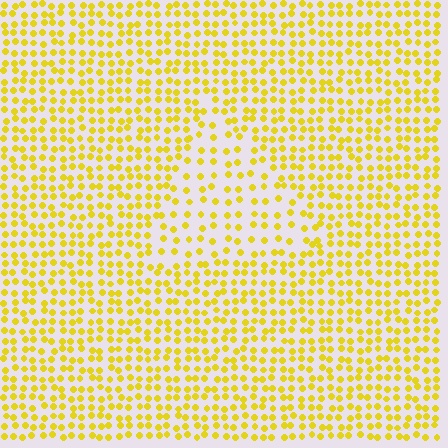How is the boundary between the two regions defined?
The boundary is defined by a change in element density (approximately 1.8x ratio). All elements are the same color, size, and shape.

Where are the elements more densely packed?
The elements are more densely packed outside the triangle boundary.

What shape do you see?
I see a triangle.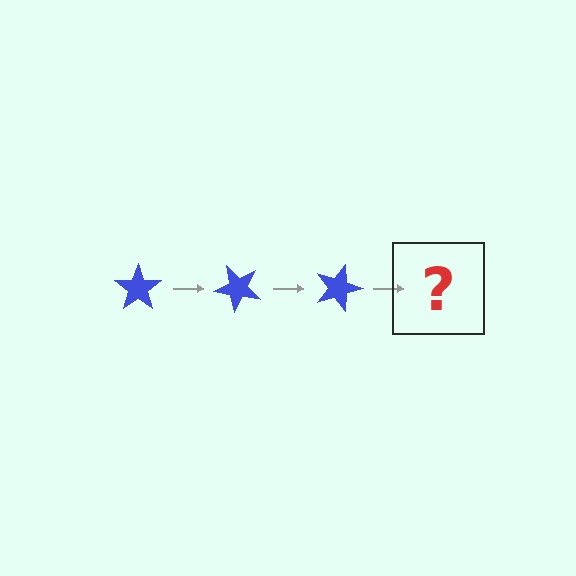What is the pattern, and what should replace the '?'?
The pattern is that the star rotates 45 degrees each step. The '?' should be a blue star rotated 135 degrees.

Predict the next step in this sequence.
The next step is a blue star rotated 135 degrees.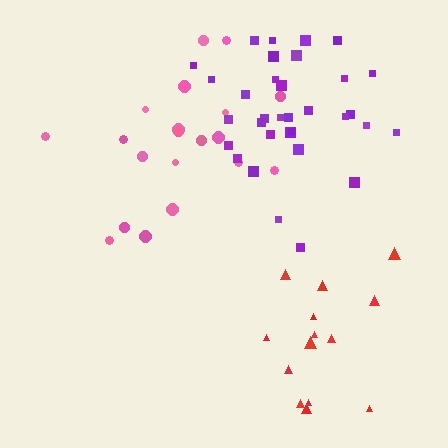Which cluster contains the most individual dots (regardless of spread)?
Purple (33).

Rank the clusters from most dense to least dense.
purple, pink, red.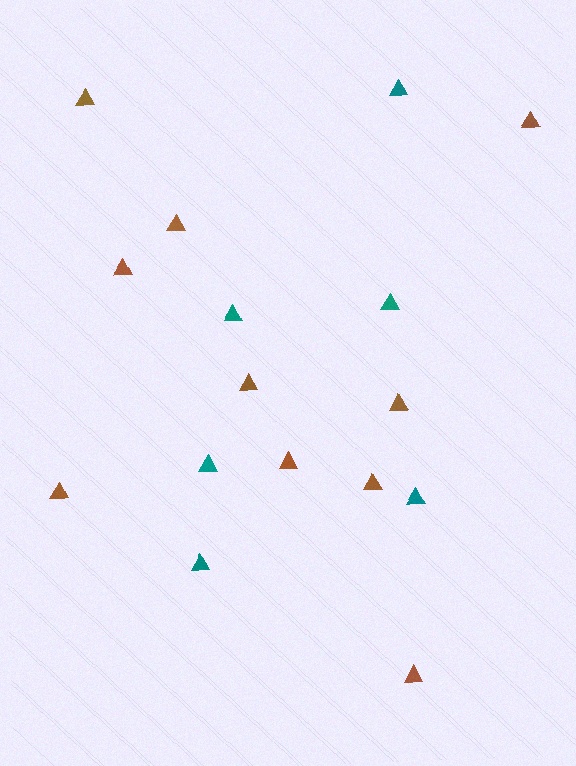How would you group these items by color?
There are 2 groups: one group of brown triangles (10) and one group of teal triangles (6).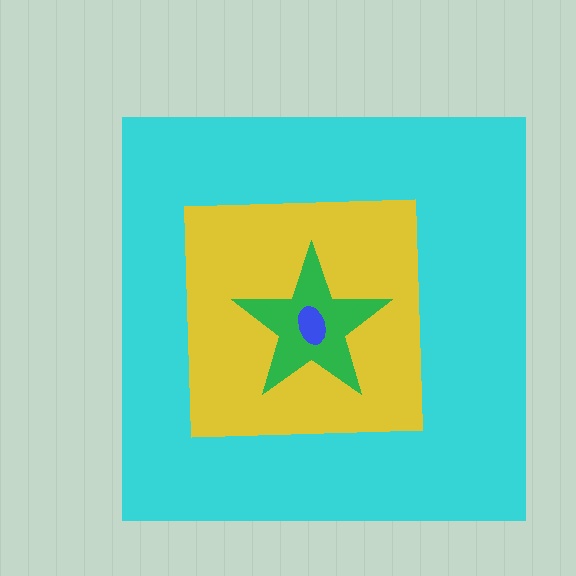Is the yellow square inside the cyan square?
Yes.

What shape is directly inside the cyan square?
The yellow square.